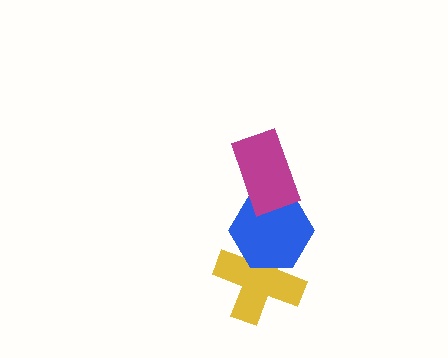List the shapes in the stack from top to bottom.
From top to bottom: the magenta rectangle, the blue hexagon, the yellow cross.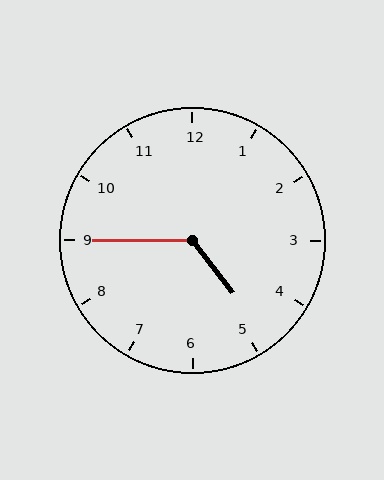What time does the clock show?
4:45.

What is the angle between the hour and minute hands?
Approximately 128 degrees.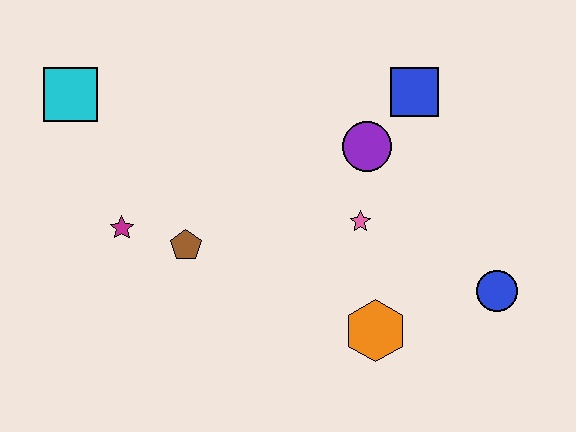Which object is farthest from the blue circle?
The cyan square is farthest from the blue circle.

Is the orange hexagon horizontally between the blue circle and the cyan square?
Yes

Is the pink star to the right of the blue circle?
No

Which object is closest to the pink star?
The purple circle is closest to the pink star.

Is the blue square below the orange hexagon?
No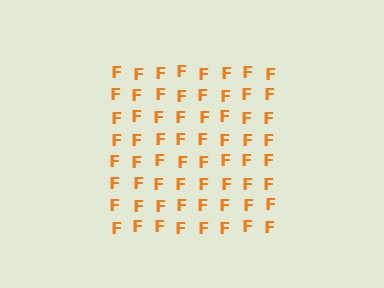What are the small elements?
The small elements are letter F's.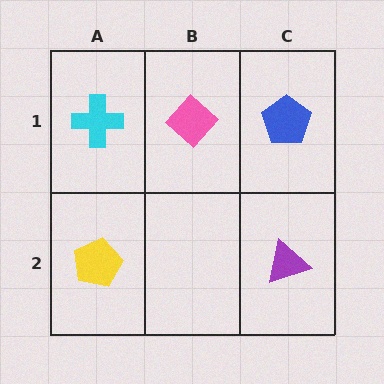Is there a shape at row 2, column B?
No, that cell is empty.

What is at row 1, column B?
A pink diamond.